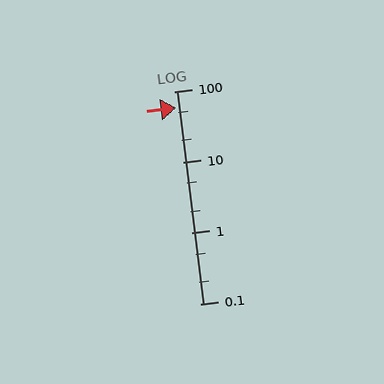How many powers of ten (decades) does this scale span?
The scale spans 3 decades, from 0.1 to 100.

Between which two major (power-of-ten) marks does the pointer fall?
The pointer is between 10 and 100.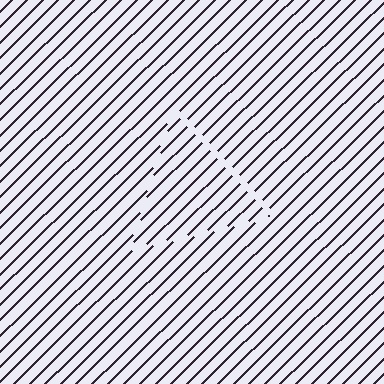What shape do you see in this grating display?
An illusory triangle. The interior of the shape contains the same grating, shifted by half a period — the contour is defined by the phase discontinuity where line-ends from the inner and outer gratings abut.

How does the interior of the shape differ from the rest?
The interior of the shape contains the same grating, shifted by half a period — the contour is defined by the phase discontinuity where line-ends from the inner and outer gratings abut.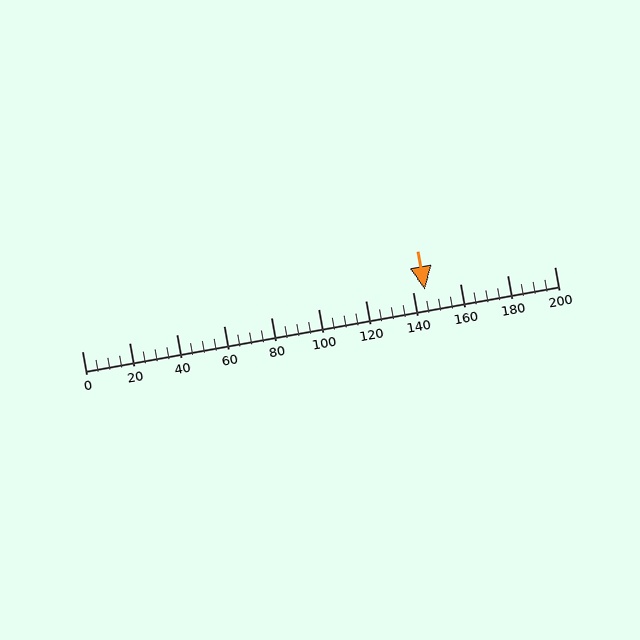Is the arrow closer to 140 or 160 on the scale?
The arrow is closer to 140.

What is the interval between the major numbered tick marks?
The major tick marks are spaced 20 units apart.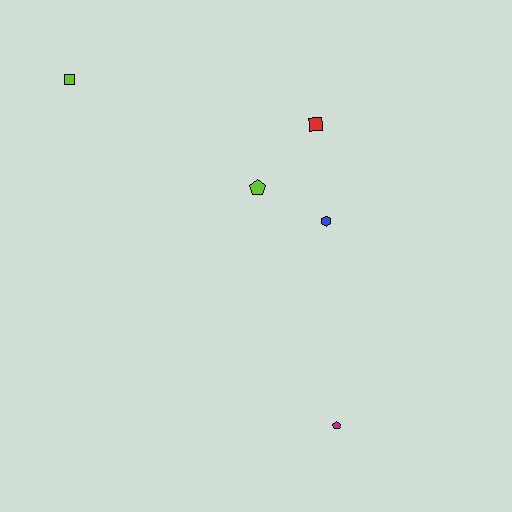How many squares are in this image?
There are 2 squares.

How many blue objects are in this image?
There is 1 blue object.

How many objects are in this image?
There are 5 objects.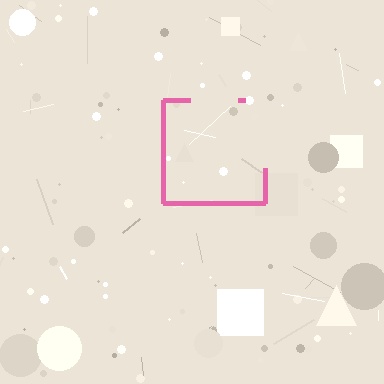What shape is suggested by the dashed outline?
The dashed outline suggests a square.